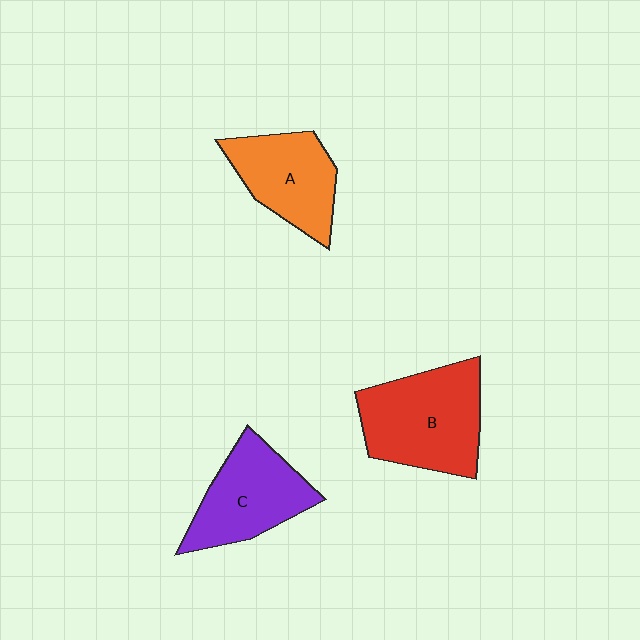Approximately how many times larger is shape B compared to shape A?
Approximately 1.3 times.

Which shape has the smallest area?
Shape A (orange).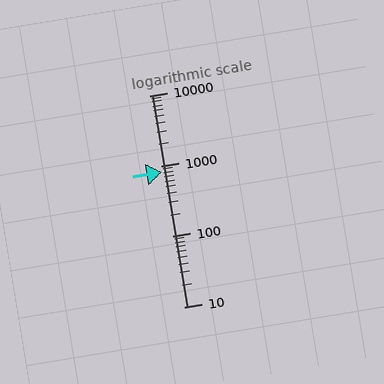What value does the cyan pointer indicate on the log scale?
The pointer indicates approximately 820.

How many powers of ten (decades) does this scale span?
The scale spans 3 decades, from 10 to 10000.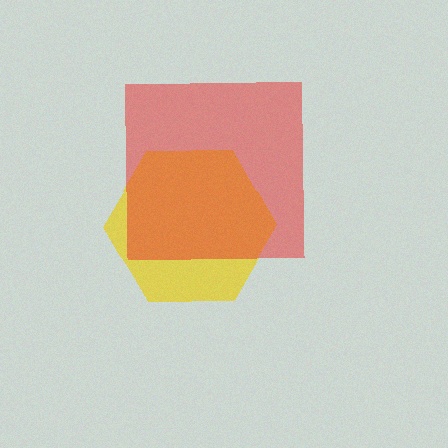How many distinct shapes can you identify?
There are 2 distinct shapes: a yellow hexagon, a red square.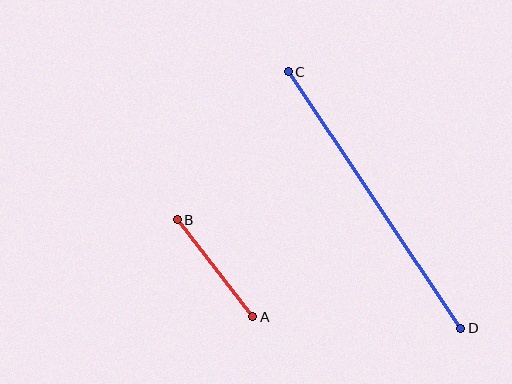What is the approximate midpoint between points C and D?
The midpoint is at approximately (375, 200) pixels.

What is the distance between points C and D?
The distance is approximately 309 pixels.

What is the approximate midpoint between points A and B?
The midpoint is at approximately (215, 268) pixels.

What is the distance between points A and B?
The distance is approximately 123 pixels.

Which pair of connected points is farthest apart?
Points C and D are farthest apart.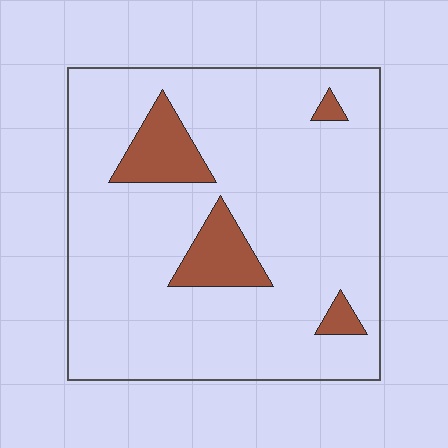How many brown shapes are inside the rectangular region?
4.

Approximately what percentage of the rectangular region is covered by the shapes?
Approximately 10%.